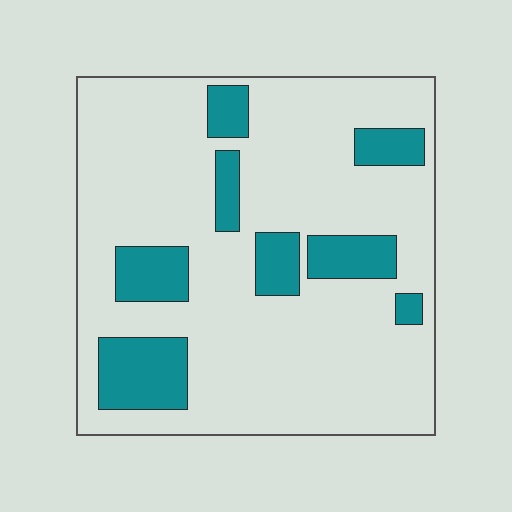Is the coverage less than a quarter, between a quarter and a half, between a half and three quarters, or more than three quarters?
Less than a quarter.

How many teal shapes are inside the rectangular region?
8.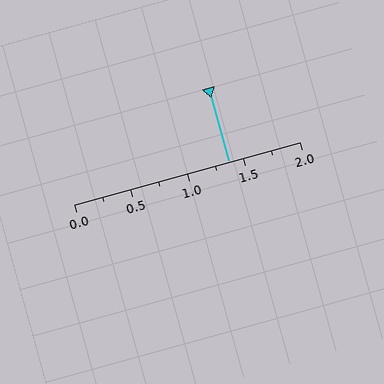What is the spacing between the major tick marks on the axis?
The major ticks are spaced 0.5 apart.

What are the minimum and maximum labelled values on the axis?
The axis runs from 0.0 to 2.0.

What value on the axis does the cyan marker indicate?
The marker indicates approximately 1.38.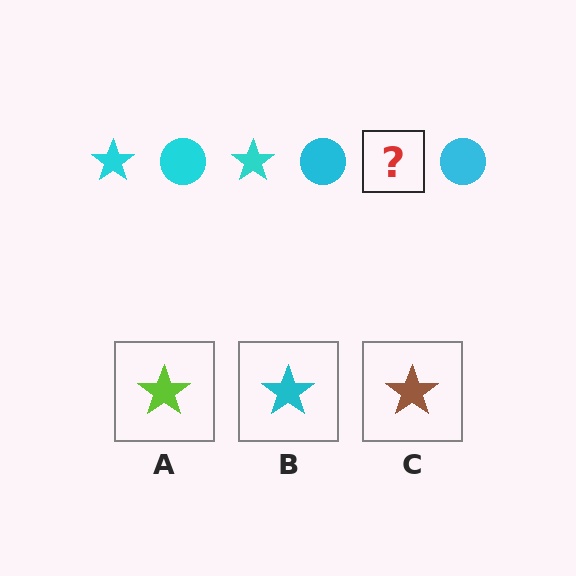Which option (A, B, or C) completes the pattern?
B.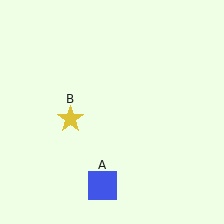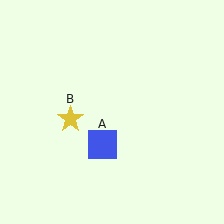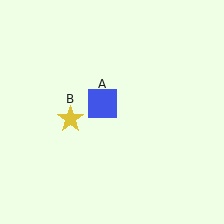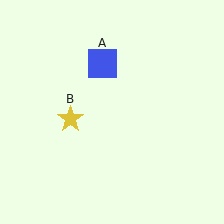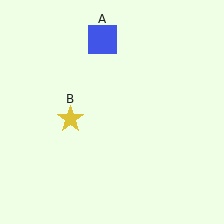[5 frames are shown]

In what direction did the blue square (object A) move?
The blue square (object A) moved up.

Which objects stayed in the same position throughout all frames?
Yellow star (object B) remained stationary.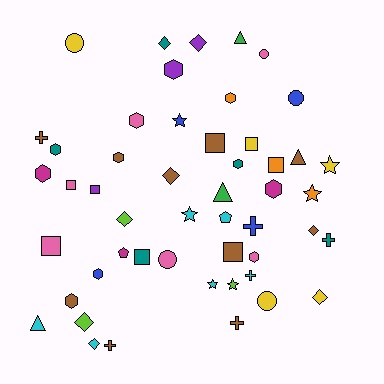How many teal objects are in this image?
There are 5 teal objects.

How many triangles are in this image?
There are 4 triangles.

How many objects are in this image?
There are 50 objects.